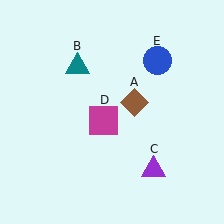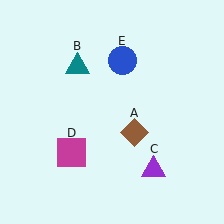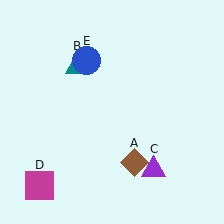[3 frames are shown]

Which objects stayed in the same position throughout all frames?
Teal triangle (object B) and purple triangle (object C) remained stationary.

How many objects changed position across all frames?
3 objects changed position: brown diamond (object A), magenta square (object D), blue circle (object E).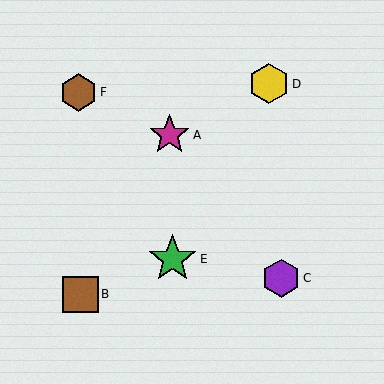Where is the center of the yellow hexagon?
The center of the yellow hexagon is at (269, 84).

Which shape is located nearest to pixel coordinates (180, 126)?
The magenta star (labeled A) at (170, 135) is nearest to that location.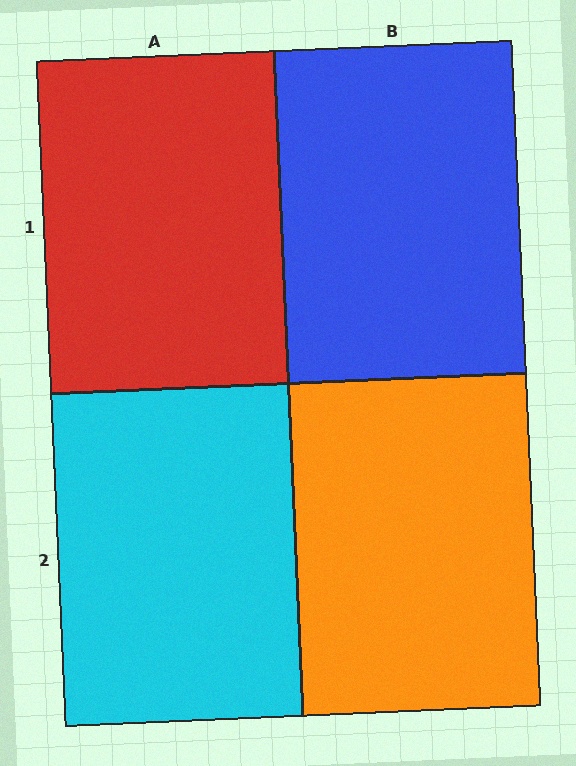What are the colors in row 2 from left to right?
Cyan, orange.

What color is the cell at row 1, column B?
Blue.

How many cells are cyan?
1 cell is cyan.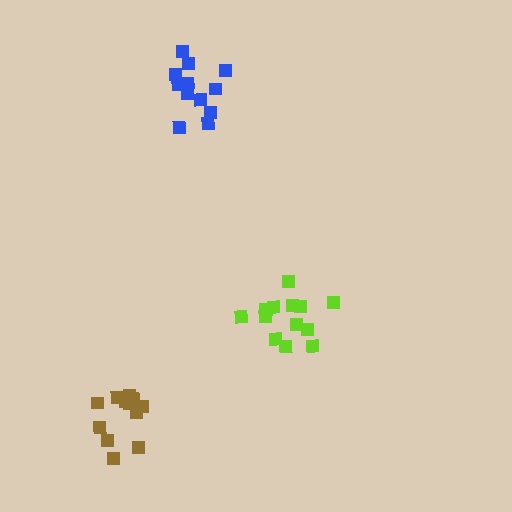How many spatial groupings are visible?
There are 3 spatial groupings.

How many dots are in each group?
Group 1: 13 dots, Group 2: 12 dots, Group 3: 12 dots (37 total).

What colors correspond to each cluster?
The clusters are colored: lime, brown, blue.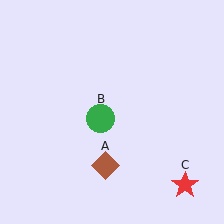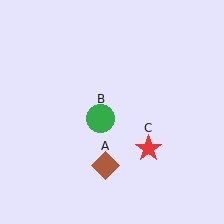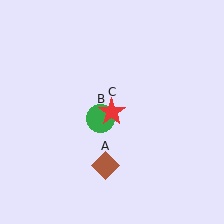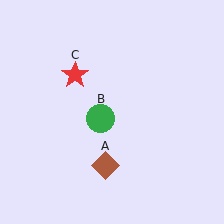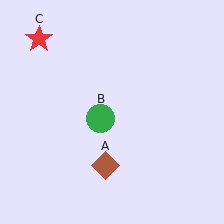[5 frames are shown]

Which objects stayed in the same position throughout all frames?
Brown diamond (object A) and green circle (object B) remained stationary.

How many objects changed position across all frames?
1 object changed position: red star (object C).